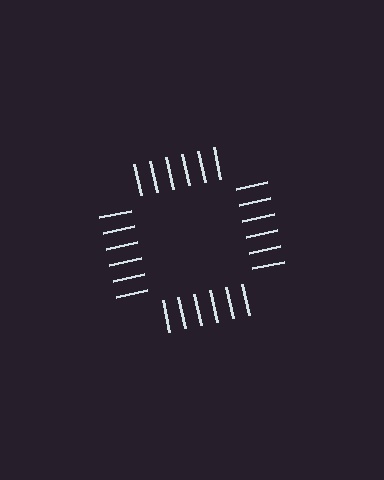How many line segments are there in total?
24 — 6 along each of the 4 edges.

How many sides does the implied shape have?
4 sides — the line-ends trace a square.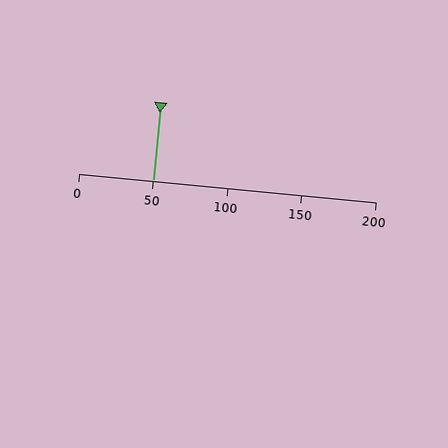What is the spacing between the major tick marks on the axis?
The major ticks are spaced 50 apart.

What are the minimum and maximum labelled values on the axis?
The axis runs from 0 to 200.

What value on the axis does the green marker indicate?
The marker indicates approximately 50.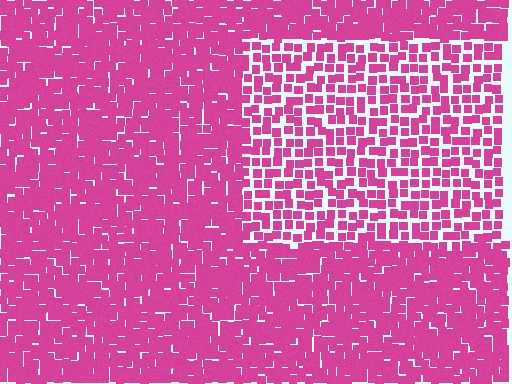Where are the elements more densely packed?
The elements are more densely packed outside the rectangle boundary.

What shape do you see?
I see a rectangle.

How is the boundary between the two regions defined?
The boundary is defined by a change in element density (approximately 1.8x ratio). All elements are the same color, size, and shape.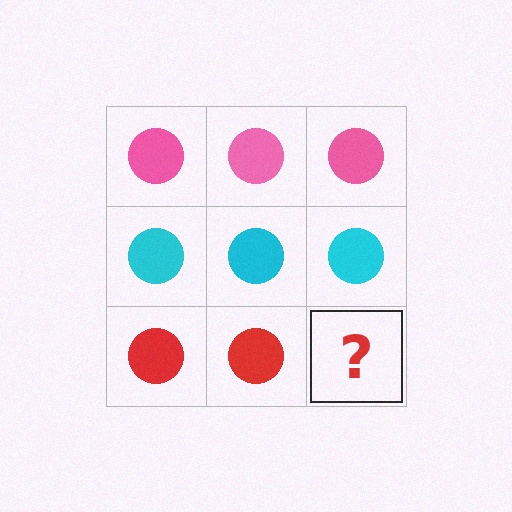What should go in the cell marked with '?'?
The missing cell should contain a red circle.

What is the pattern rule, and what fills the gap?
The rule is that each row has a consistent color. The gap should be filled with a red circle.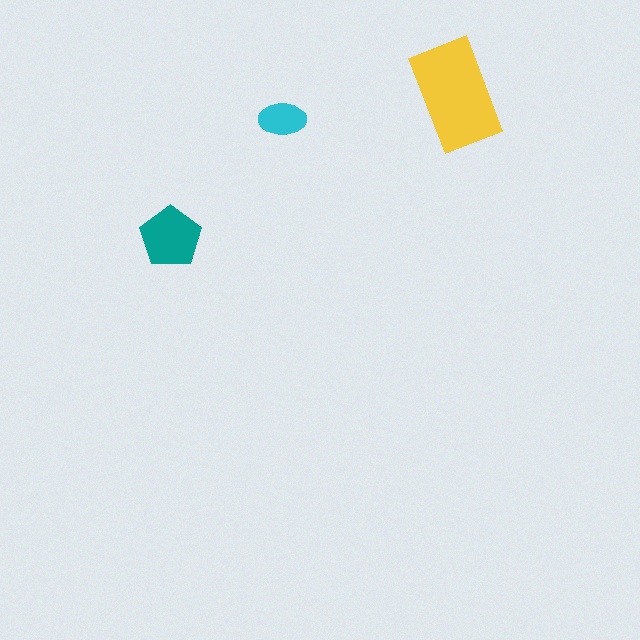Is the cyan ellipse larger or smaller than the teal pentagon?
Smaller.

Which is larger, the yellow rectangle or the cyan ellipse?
The yellow rectangle.